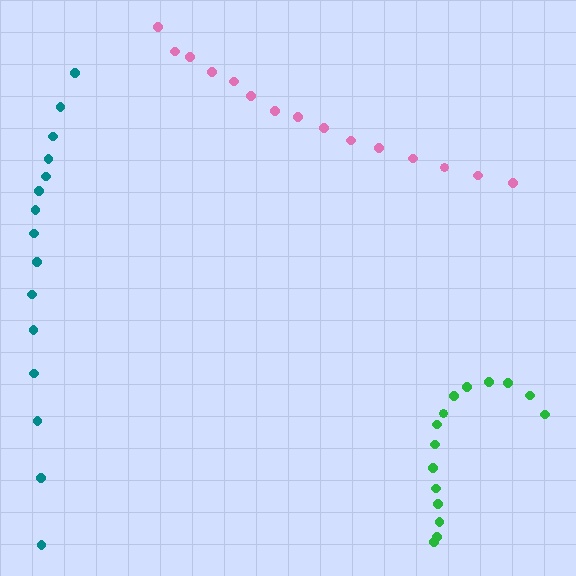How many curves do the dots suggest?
There are 3 distinct paths.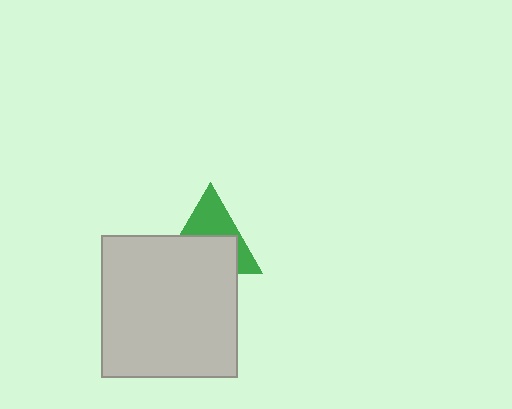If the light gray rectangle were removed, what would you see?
You would see the complete green triangle.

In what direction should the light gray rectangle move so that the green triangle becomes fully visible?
The light gray rectangle should move down. That is the shortest direction to clear the overlap and leave the green triangle fully visible.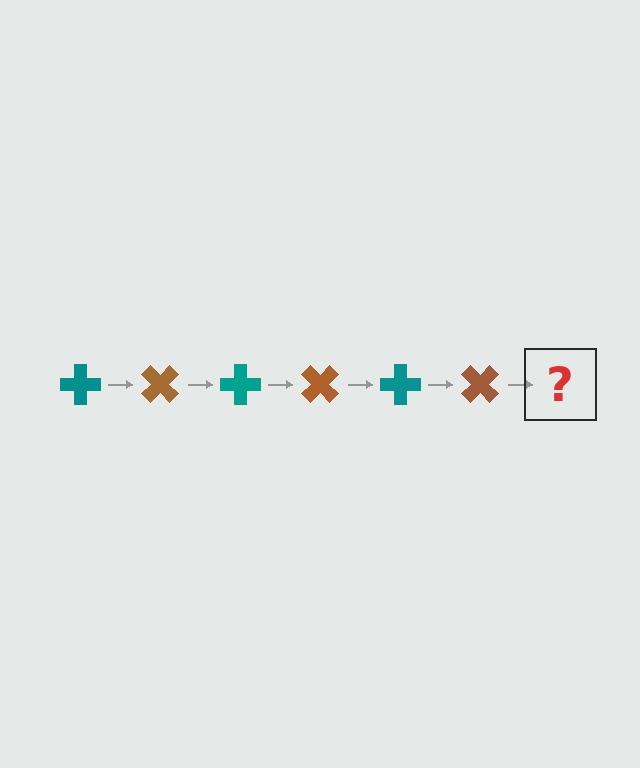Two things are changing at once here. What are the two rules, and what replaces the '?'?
The two rules are that it rotates 45 degrees each step and the color cycles through teal and brown. The '?' should be a teal cross, rotated 270 degrees from the start.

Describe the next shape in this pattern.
It should be a teal cross, rotated 270 degrees from the start.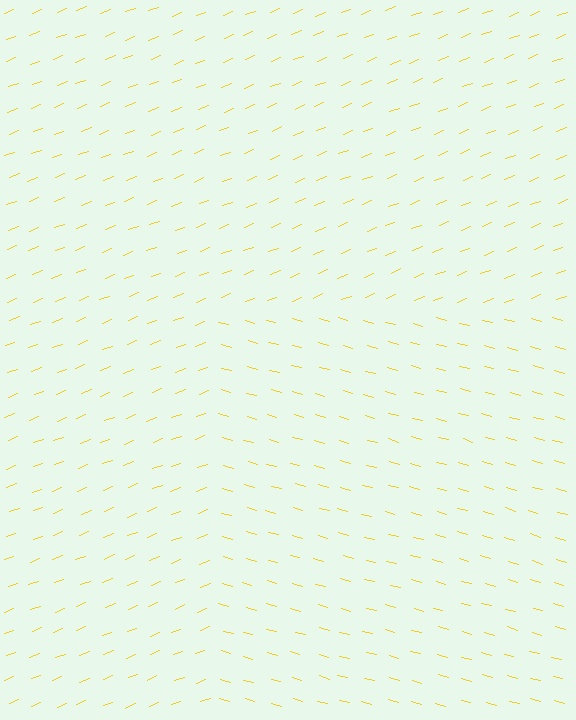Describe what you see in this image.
The image is filled with small yellow line segments. A rectangle region in the image has lines oriented differently from the surrounding lines, creating a visible texture boundary.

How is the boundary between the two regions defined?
The boundary is defined purely by a change in line orientation (approximately 37 degrees difference). All lines are the same color and thickness.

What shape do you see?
I see a rectangle.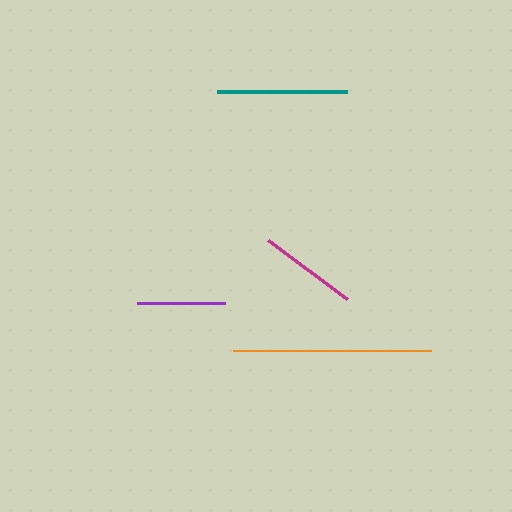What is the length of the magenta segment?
The magenta segment is approximately 100 pixels long.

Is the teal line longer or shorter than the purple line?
The teal line is longer than the purple line.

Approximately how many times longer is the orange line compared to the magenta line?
The orange line is approximately 2.0 times the length of the magenta line.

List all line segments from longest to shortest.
From longest to shortest: orange, teal, magenta, purple.